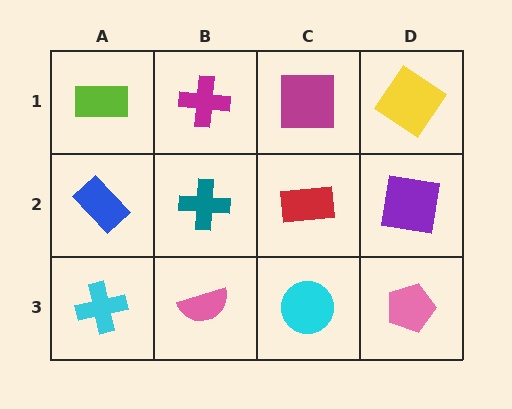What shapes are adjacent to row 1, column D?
A purple square (row 2, column D), a magenta square (row 1, column C).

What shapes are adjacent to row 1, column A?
A blue rectangle (row 2, column A), a magenta cross (row 1, column B).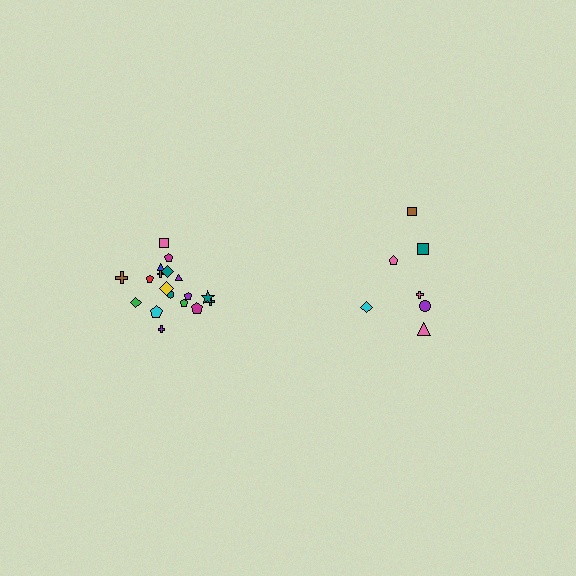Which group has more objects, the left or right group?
The left group.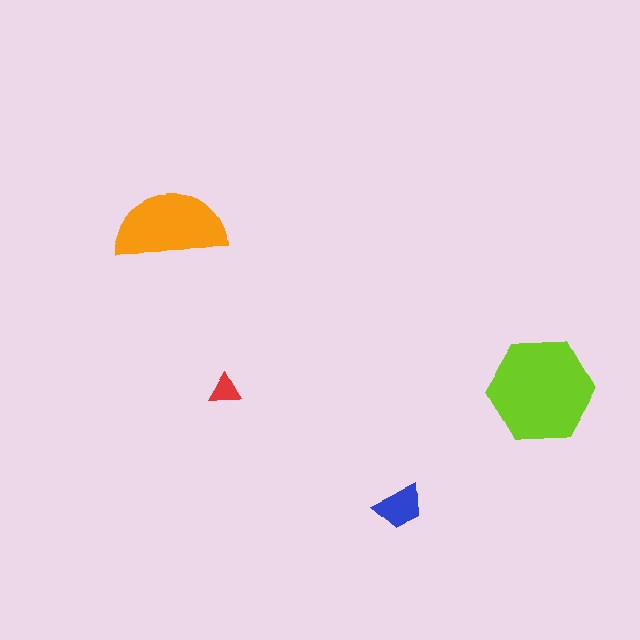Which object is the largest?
The lime hexagon.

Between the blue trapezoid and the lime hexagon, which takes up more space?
The lime hexagon.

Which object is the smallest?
The red triangle.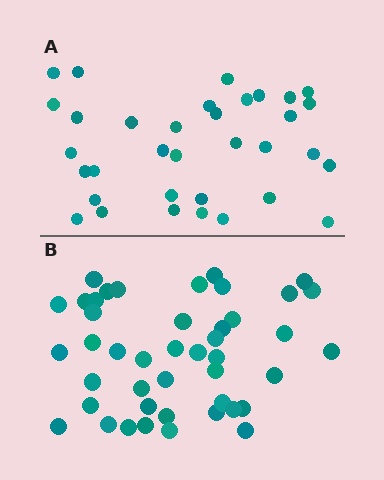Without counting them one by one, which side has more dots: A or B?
Region B (the bottom region) has more dots.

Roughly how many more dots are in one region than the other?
Region B has roughly 10 or so more dots than region A.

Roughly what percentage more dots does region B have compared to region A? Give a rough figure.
About 30% more.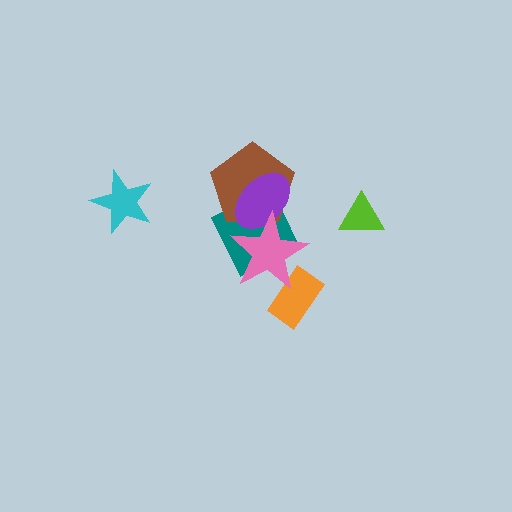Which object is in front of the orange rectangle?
The pink star is in front of the orange rectangle.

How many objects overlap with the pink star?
4 objects overlap with the pink star.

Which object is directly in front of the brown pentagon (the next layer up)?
The purple ellipse is directly in front of the brown pentagon.